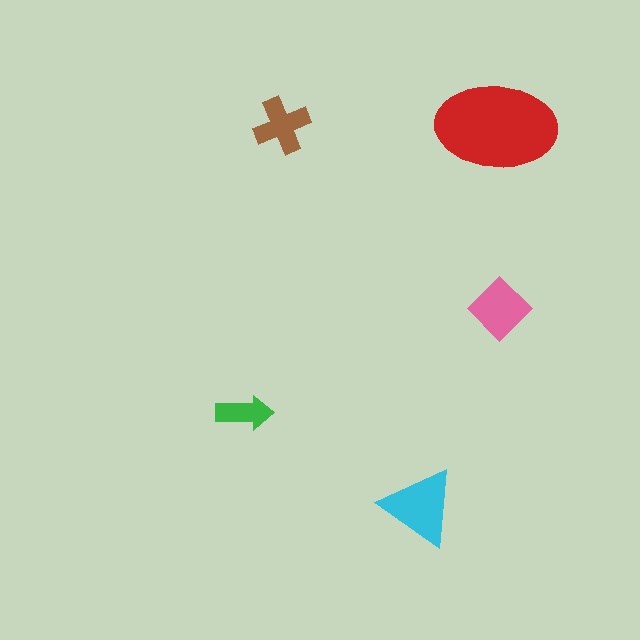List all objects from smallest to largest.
The green arrow, the brown cross, the pink diamond, the cyan triangle, the red ellipse.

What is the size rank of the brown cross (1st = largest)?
4th.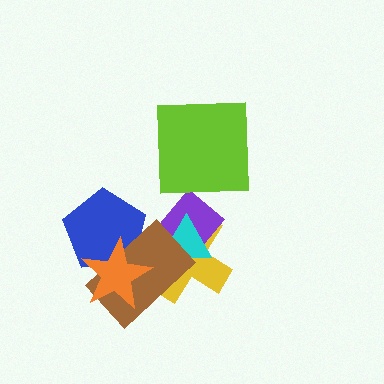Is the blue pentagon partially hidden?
Yes, it is partially covered by another shape.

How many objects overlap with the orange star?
3 objects overlap with the orange star.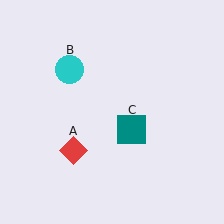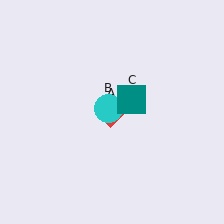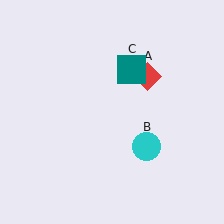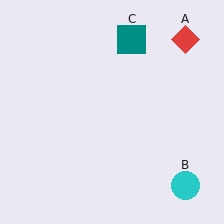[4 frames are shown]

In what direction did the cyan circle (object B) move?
The cyan circle (object B) moved down and to the right.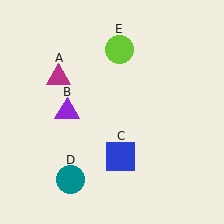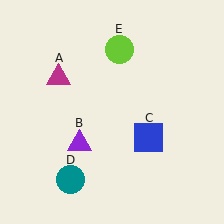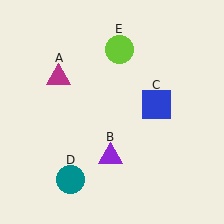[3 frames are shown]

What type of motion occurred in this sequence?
The purple triangle (object B), blue square (object C) rotated counterclockwise around the center of the scene.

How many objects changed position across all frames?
2 objects changed position: purple triangle (object B), blue square (object C).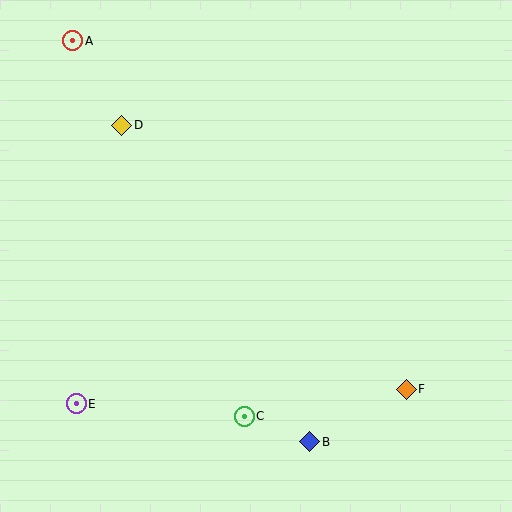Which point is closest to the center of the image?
Point C at (244, 416) is closest to the center.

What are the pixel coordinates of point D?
Point D is at (122, 125).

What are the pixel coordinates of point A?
Point A is at (73, 41).